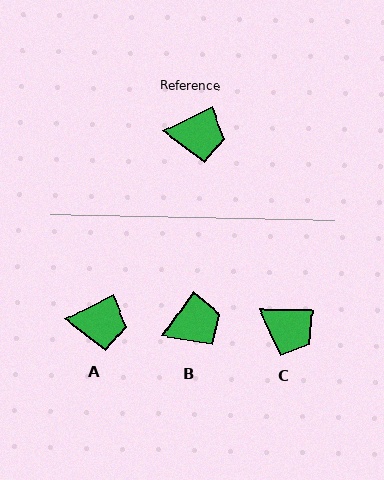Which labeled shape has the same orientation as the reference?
A.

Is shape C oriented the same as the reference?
No, it is off by about 27 degrees.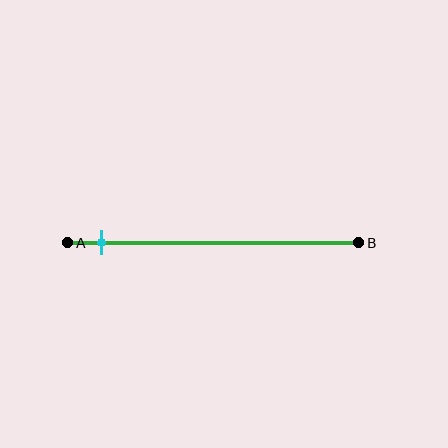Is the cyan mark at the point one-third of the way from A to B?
No, the mark is at about 10% from A, not at the 33% one-third point.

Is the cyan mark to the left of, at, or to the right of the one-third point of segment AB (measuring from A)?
The cyan mark is to the left of the one-third point of segment AB.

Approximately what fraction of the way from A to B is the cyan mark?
The cyan mark is approximately 10% of the way from A to B.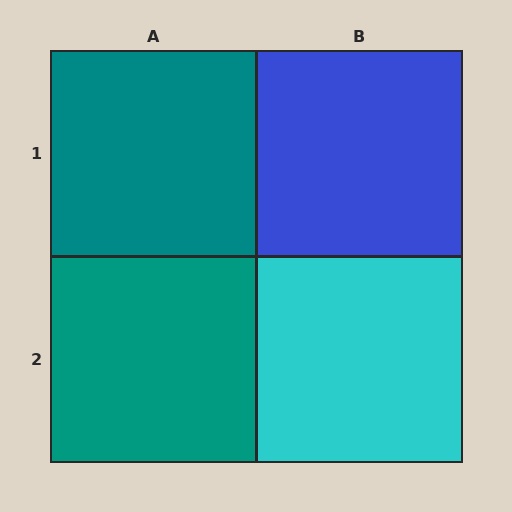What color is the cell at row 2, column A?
Teal.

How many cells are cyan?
1 cell is cyan.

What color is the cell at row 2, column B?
Cyan.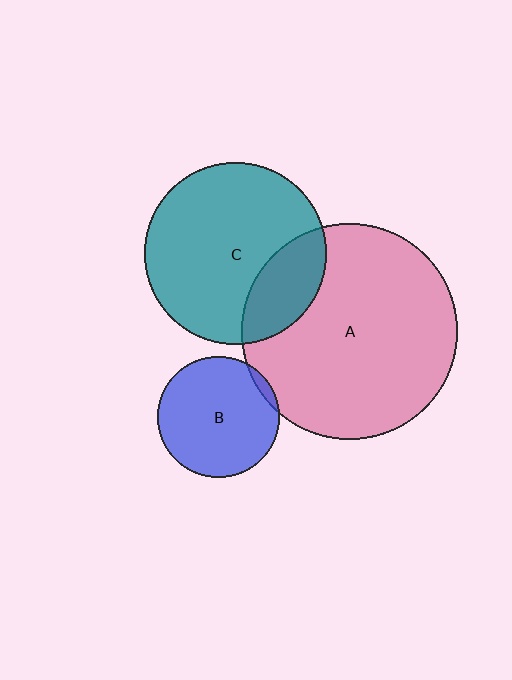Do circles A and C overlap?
Yes.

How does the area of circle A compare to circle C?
Approximately 1.4 times.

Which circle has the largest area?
Circle A (pink).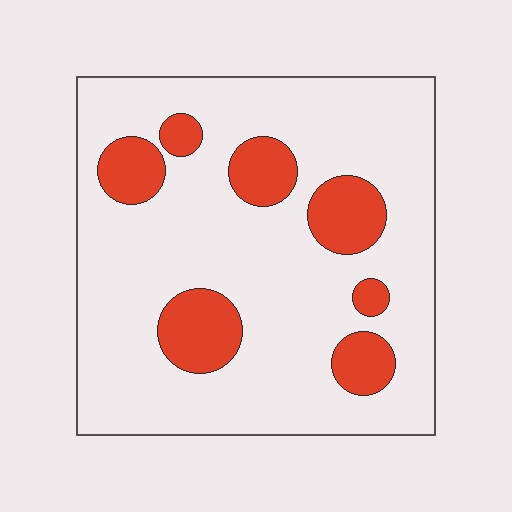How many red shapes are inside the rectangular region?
7.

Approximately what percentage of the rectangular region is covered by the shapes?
Approximately 20%.